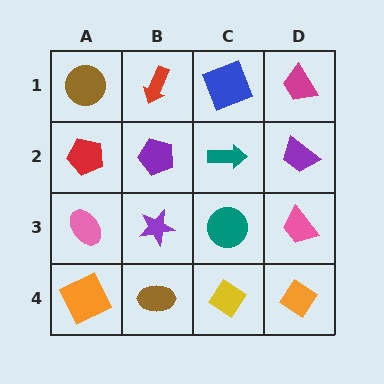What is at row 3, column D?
A pink trapezoid.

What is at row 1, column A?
A brown circle.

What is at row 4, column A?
An orange square.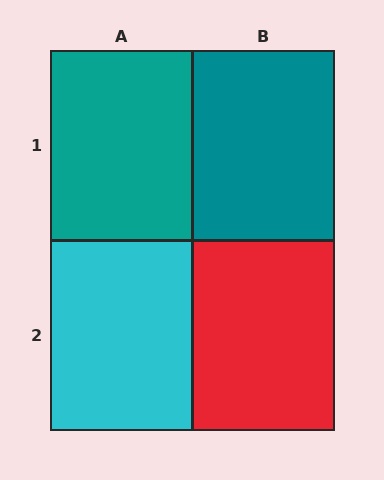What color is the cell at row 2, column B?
Red.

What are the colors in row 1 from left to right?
Teal, teal.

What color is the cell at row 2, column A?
Cyan.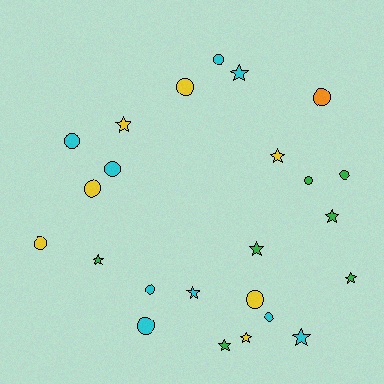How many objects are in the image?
There are 24 objects.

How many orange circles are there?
There is 1 orange circle.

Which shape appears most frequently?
Circle, with 13 objects.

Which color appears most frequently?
Cyan, with 9 objects.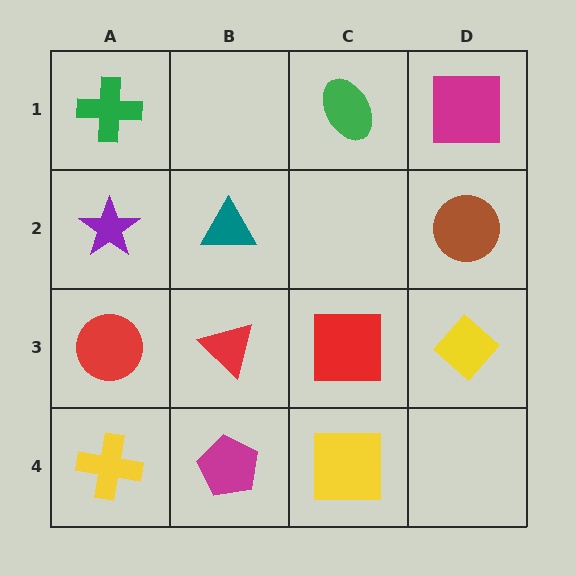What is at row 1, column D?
A magenta square.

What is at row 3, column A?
A red circle.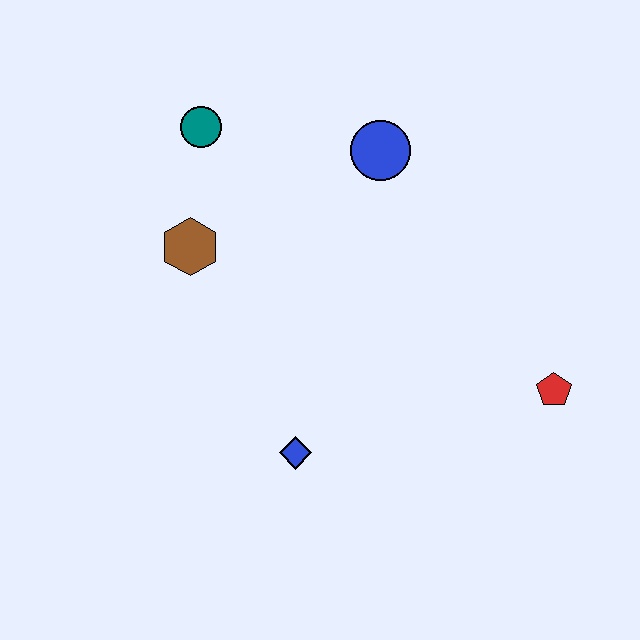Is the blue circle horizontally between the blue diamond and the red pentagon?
Yes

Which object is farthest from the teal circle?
The red pentagon is farthest from the teal circle.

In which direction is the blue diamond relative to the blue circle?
The blue diamond is below the blue circle.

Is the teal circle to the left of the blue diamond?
Yes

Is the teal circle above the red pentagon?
Yes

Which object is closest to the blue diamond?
The brown hexagon is closest to the blue diamond.